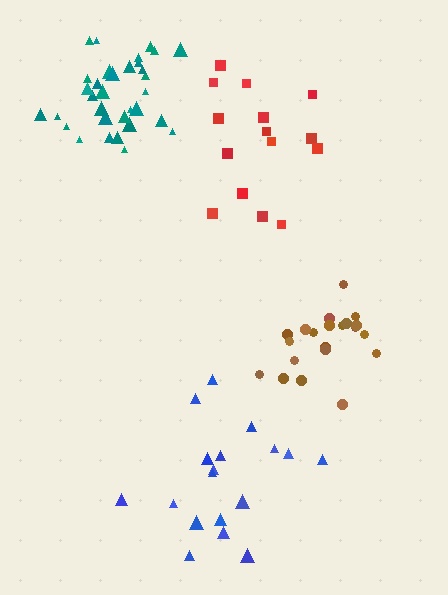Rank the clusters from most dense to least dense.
brown, teal, red, blue.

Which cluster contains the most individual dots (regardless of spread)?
Teal (35).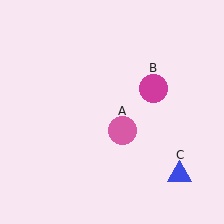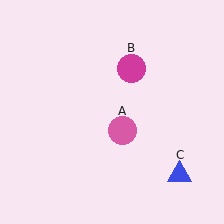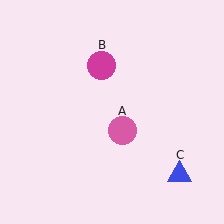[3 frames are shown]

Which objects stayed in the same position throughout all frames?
Pink circle (object A) and blue triangle (object C) remained stationary.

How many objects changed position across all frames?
1 object changed position: magenta circle (object B).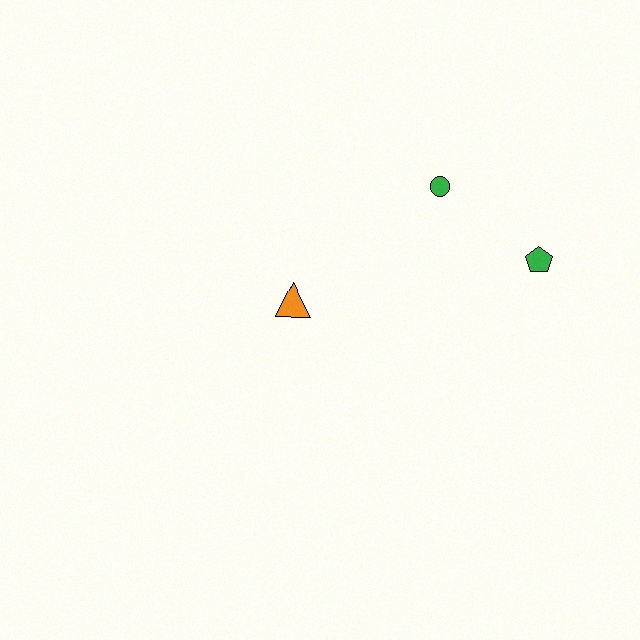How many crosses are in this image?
There are no crosses.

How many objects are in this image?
There are 3 objects.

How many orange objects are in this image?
There is 1 orange object.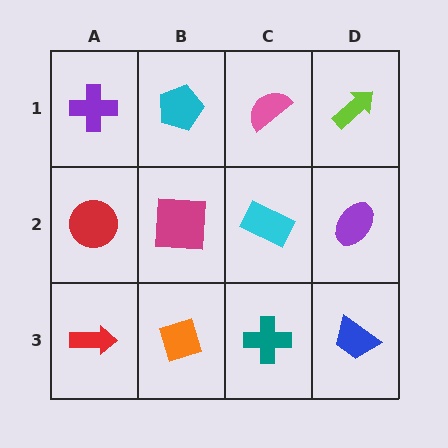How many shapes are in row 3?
4 shapes.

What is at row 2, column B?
A magenta square.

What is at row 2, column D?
A purple ellipse.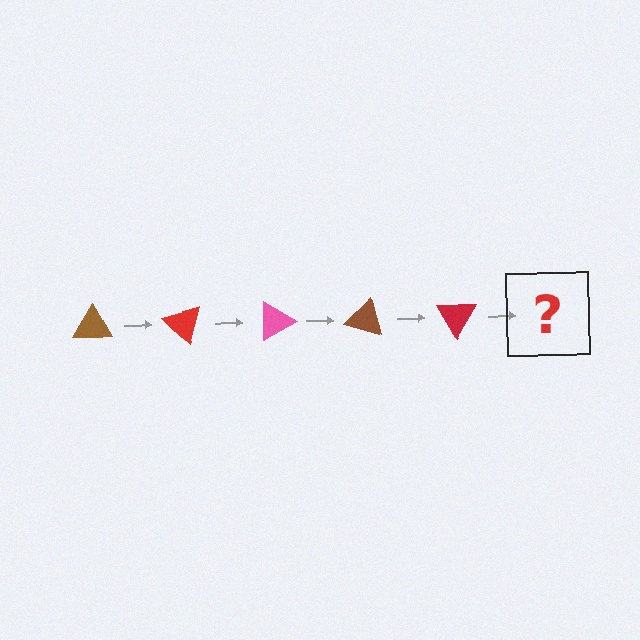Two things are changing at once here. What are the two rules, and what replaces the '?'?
The two rules are that it rotates 45 degrees each step and the color cycles through brown, red, and pink. The '?' should be a pink triangle, rotated 225 degrees from the start.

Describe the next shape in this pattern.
It should be a pink triangle, rotated 225 degrees from the start.